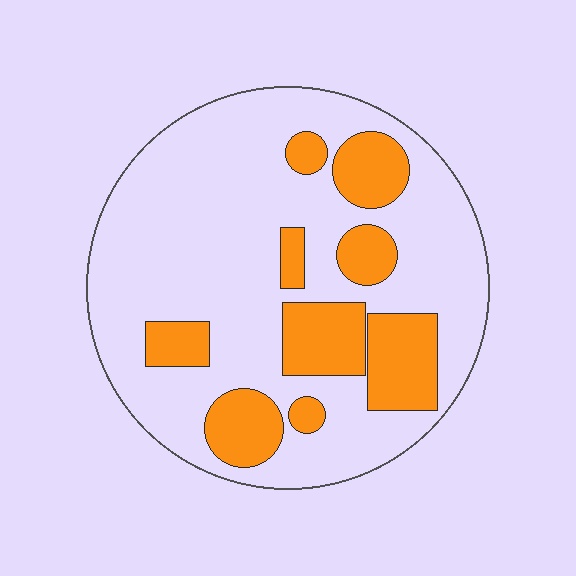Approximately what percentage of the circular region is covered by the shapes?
Approximately 25%.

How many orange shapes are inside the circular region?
9.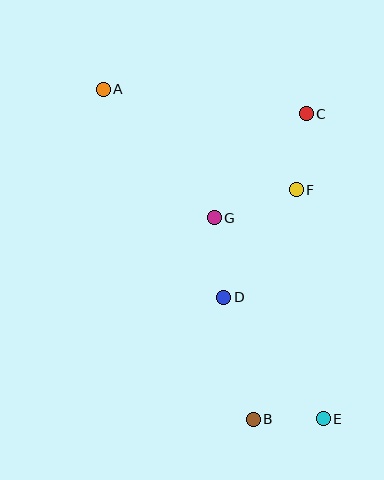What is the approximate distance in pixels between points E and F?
The distance between E and F is approximately 230 pixels.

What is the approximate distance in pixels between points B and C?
The distance between B and C is approximately 310 pixels.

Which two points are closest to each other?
Points B and E are closest to each other.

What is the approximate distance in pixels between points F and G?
The distance between F and G is approximately 86 pixels.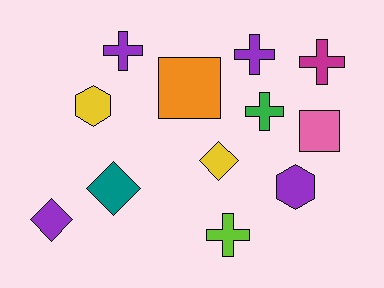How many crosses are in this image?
There are 5 crosses.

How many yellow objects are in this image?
There are 2 yellow objects.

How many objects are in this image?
There are 12 objects.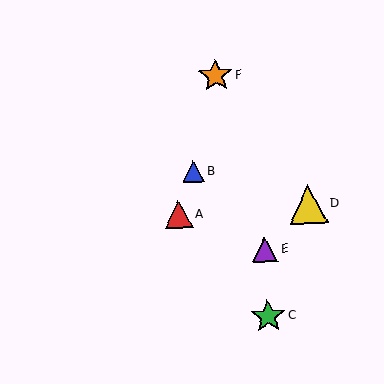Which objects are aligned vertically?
Objects C, E are aligned vertically.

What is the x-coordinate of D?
Object D is at x≈308.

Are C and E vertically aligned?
Yes, both are at x≈268.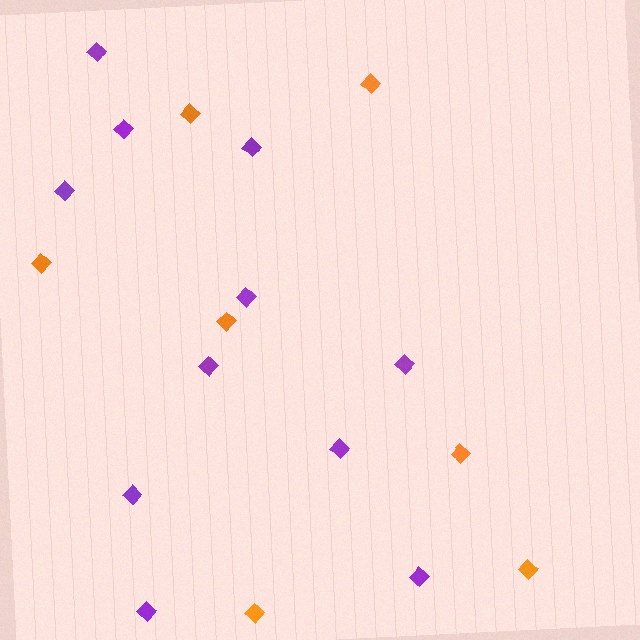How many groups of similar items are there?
There are 2 groups: one group of orange diamonds (7) and one group of purple diamonds (11).